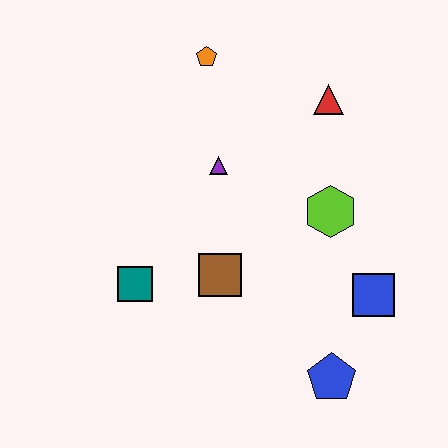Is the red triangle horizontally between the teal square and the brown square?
No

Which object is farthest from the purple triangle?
The blue pentagon is farthest from the purple triangle.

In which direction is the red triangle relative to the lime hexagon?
The red triangle is above the lime hexagon.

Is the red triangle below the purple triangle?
No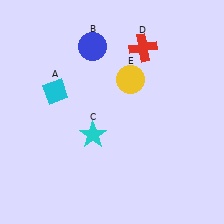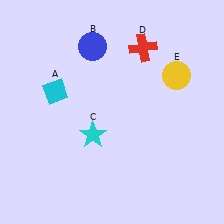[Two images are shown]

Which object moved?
The yellow circle (E) moved right.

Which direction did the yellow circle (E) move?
The yellow circle (E) moved right.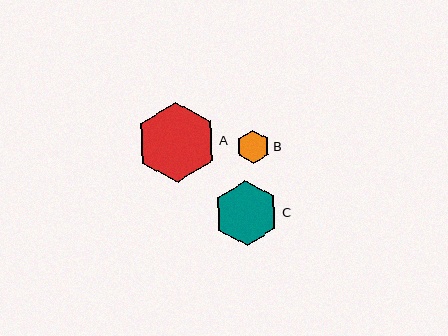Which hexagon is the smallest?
Hexagon B is the smallest with a size of approximately 34 pixels.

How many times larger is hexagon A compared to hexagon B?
Hexagon A is approximately 2.4 times the size of hexagon B.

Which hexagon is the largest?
Hexagon A is the largest with a size of approximately 80 pixels.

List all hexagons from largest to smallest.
From largest to smallest: A, C, B.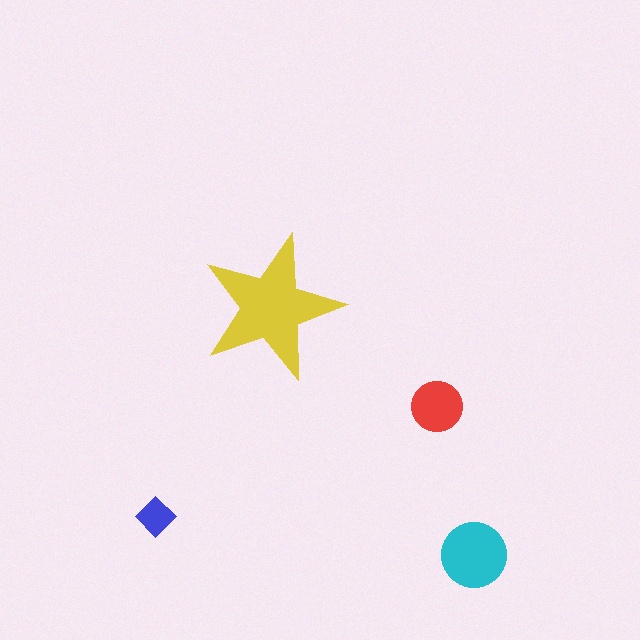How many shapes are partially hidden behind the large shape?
0 shapes are partially hidden.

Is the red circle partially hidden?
No, the red circle is fully visible.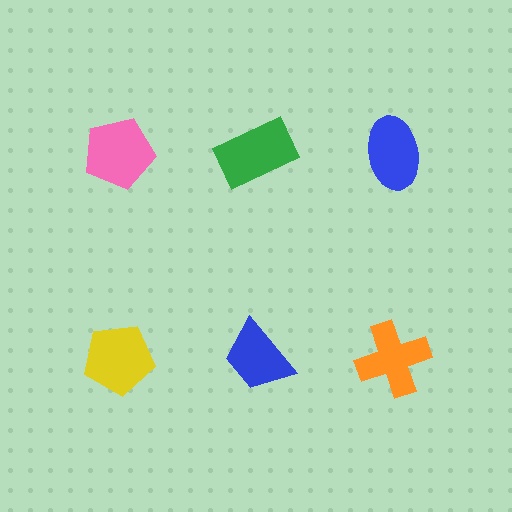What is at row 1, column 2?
A green rectangle.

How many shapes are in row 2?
3 shapes.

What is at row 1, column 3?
A blue ellipse.